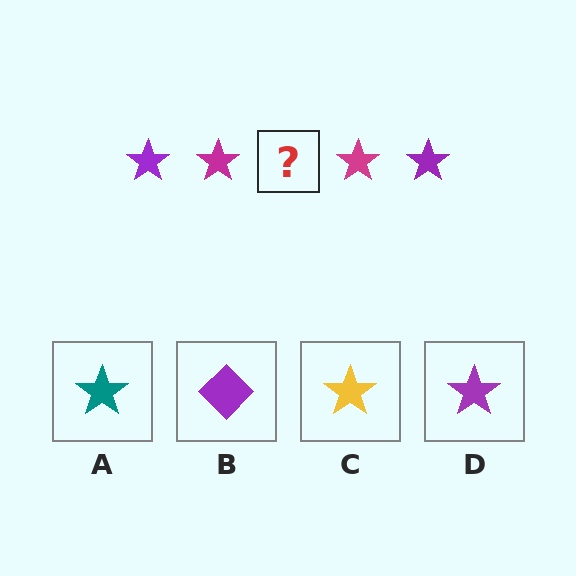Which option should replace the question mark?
Option D.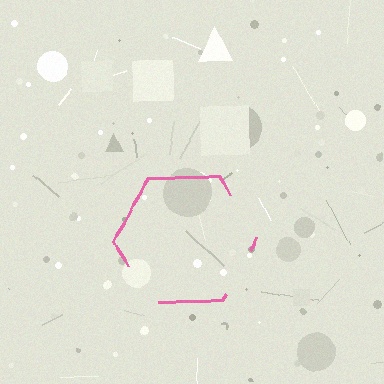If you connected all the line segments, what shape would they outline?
They would outline a hexagon.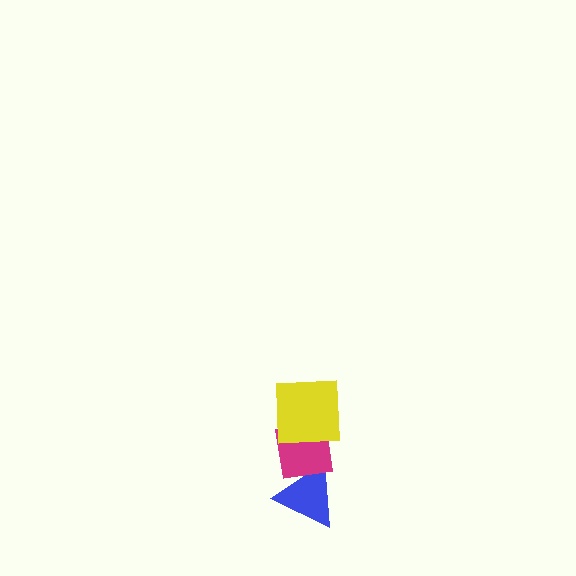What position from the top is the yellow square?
The yellow square is 1st from the top.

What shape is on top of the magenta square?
The yellow square is on top of the magenta square.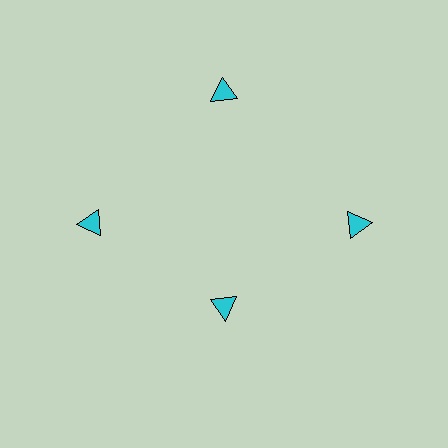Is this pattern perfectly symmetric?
No. The 4 cyan triangles are arranged in a ring, but one element near the 6 o'clock position is pulled inward toward the center, breaking the 4-fold rotational symmetry.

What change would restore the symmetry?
The symmetry would be restored by moving it outward, back onto the ring so that all 4 triangles sit at equal angles and equal distance from the center.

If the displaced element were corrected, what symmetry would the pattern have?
It would have 4-fold rotational symmetry — the pattern would map onto itself every 90 degrees.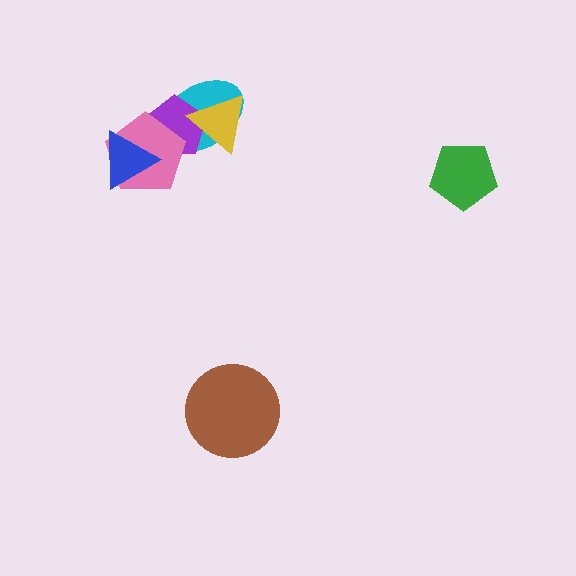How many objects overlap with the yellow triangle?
2 objects overlap with the yellow triangle.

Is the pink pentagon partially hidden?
Yes, it is partially covered by another shape.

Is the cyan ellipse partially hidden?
Yes, it is partially covered by another shape.